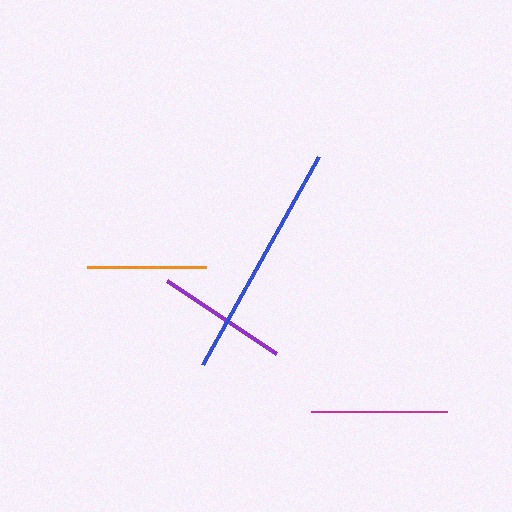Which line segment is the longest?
The blue line is the longest at approximately 238 pixels.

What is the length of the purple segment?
The purple segment is approximately 131 pixels long.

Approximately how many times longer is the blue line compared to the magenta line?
The blue line is approximately 1.8 times the length of the magenta line.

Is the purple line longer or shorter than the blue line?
The blue line is longer than the purple line.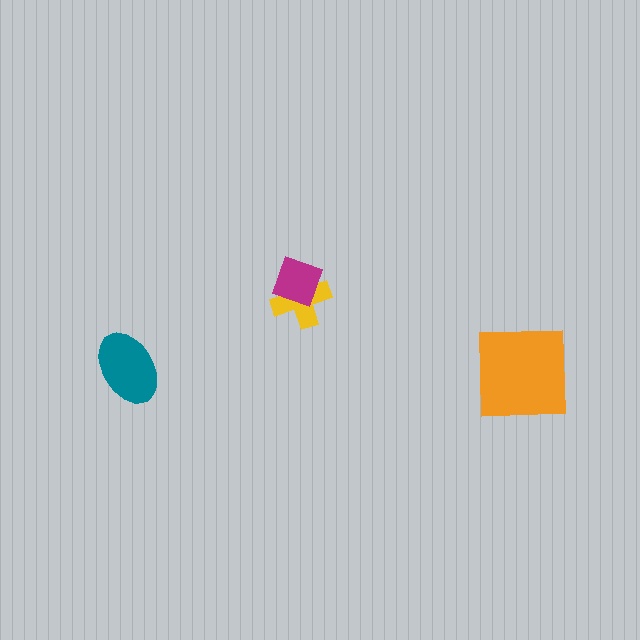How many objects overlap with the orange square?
0 objects overlap with the orange square.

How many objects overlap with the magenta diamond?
1 object overlaps with the magenta diamond.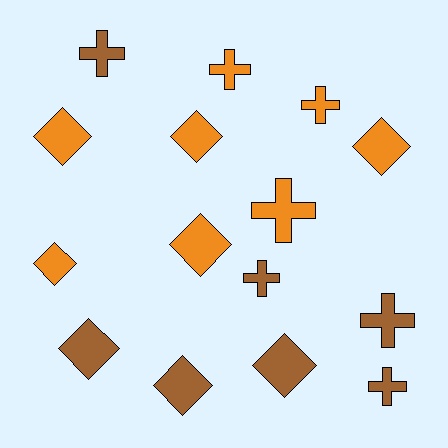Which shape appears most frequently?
Diamond, with 8 objects.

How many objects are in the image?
There are 15 objects.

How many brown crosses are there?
There are 4 brown crosses.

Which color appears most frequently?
Orange, with 8 objects.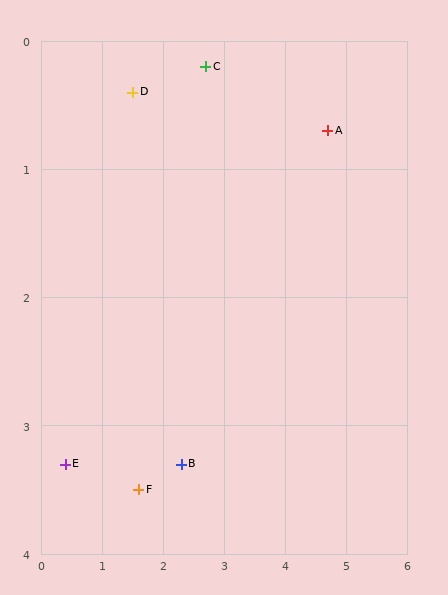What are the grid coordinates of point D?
Point D is at approximately (1.5, 0.4).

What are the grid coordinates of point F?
Point F is at approximately (1.6, 3.5).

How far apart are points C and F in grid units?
Points C and F are about 3.5 grid units apart.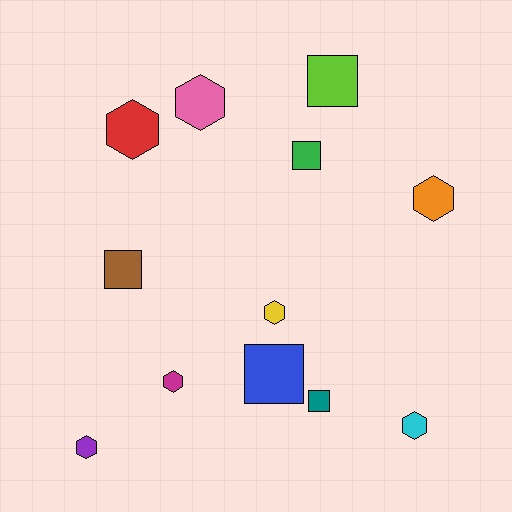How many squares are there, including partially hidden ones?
There are 5 squares.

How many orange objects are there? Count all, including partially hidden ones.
There is 1 orange object.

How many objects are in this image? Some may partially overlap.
There are 12 objects.